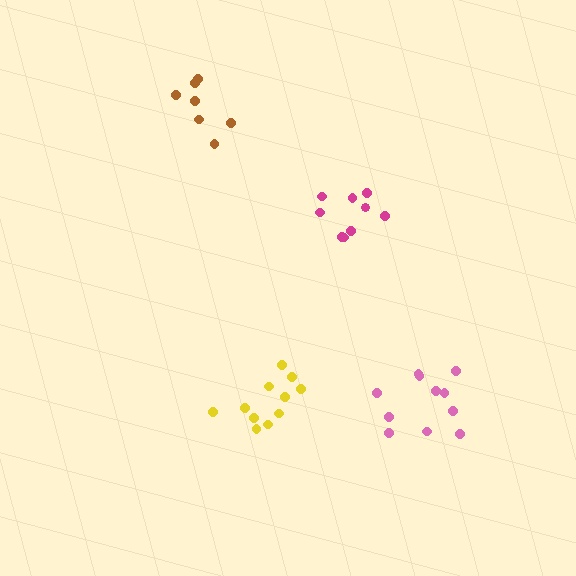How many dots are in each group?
Group 1: 9 dots, Group 2: 11 dots, Group 3: 7 dots, Group 4: 11 dots (38 total).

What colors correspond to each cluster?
The clusters are colored: magenta, yellow, brown, pink.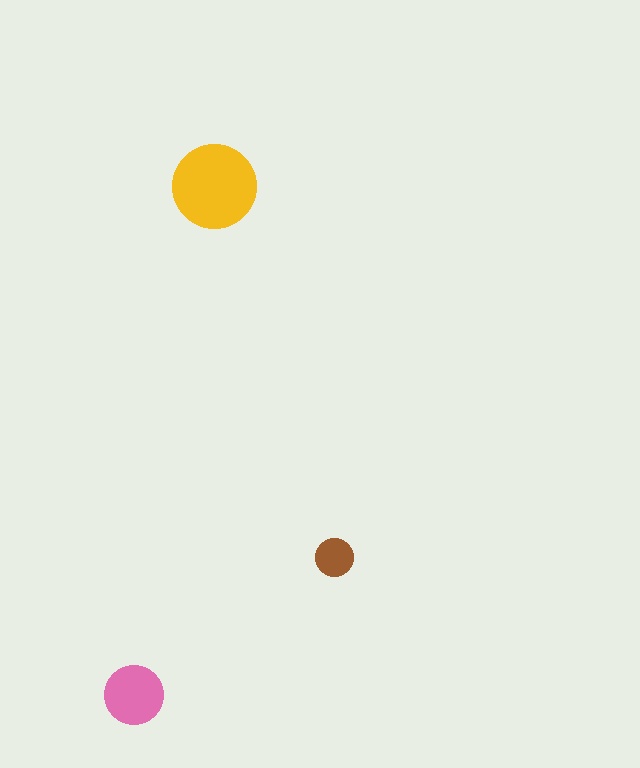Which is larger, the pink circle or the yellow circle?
The yellow one.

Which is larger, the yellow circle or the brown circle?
The yellow one.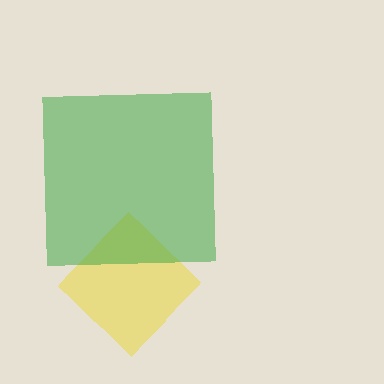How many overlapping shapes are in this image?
There are 2 overlapping shapes in the image.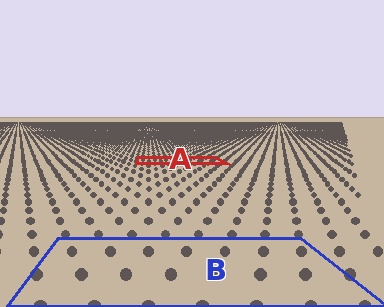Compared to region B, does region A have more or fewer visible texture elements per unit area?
Region A has more texture elements per unit area — they are packed more densely because it is farther away.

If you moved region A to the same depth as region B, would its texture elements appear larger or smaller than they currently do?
They would appear larger. At a closer depth, the same texture elements are projected at a bigger on-screen size.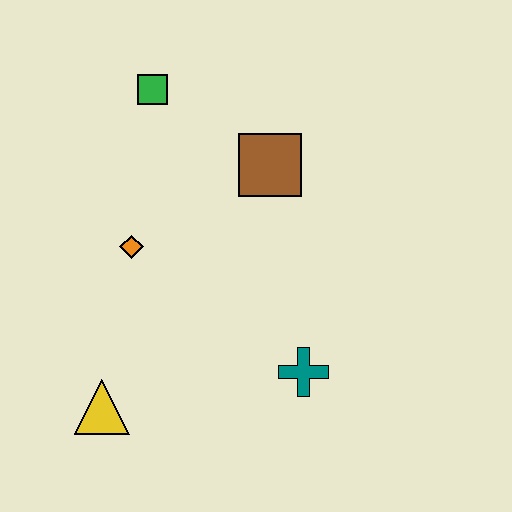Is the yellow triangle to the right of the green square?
No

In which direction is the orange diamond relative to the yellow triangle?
The orange diamond is above the yellow triangle.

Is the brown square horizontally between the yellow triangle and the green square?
No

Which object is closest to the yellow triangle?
The orange diamond is closest to the yellow triangle.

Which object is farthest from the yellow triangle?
The green square is farthest from the yellow triangle.